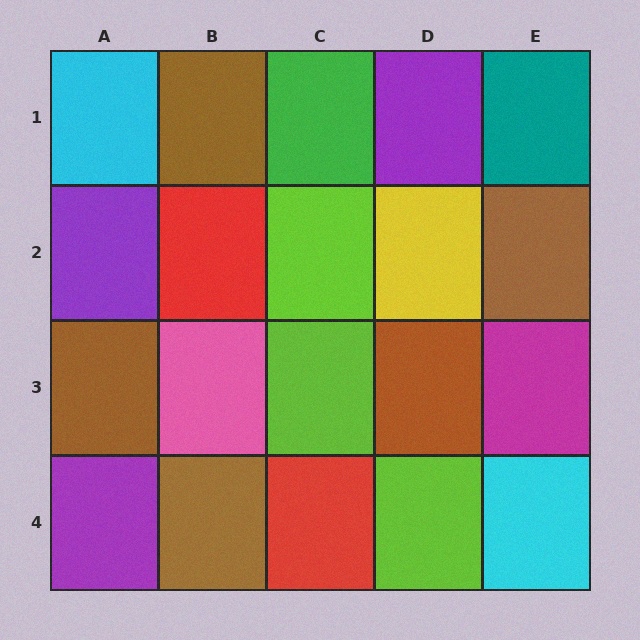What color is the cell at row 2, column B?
Red.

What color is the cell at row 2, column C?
Lime.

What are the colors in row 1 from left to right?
Cyan, brown, green, purple, teal.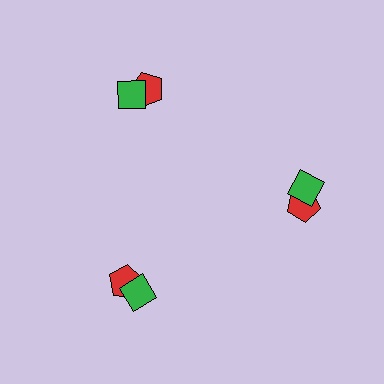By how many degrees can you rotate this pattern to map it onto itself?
The pattern maps onto itself every 120 degrees of rotation.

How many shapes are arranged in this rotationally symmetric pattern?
There are 6 shapes, arranged in 3 groups of 2.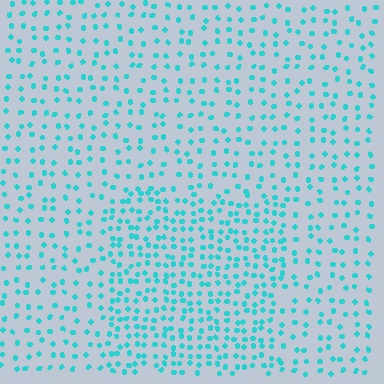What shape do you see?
I see a rectangle.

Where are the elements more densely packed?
The elements are more densely packed inside the rectangle boundary.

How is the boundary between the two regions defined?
The boundary is defined by a change in element density (approximately 1.8x ratio). All elements are the same color, size, and shape.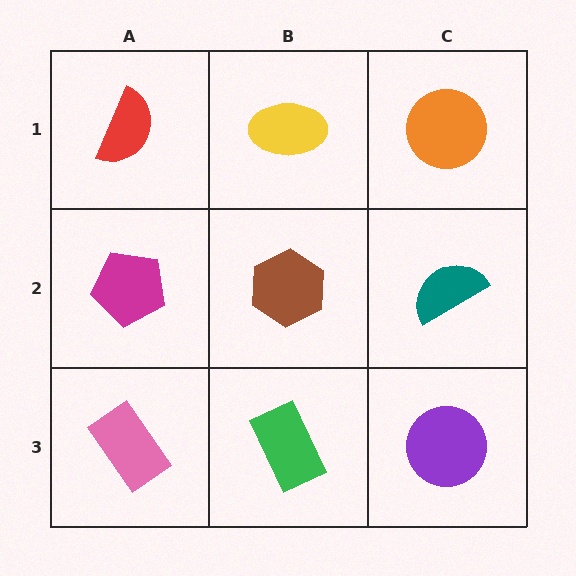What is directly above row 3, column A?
A magenta pentagon.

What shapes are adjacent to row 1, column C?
A teal semicircle (row 2, column C), a yellow ellipse (row 1, column B).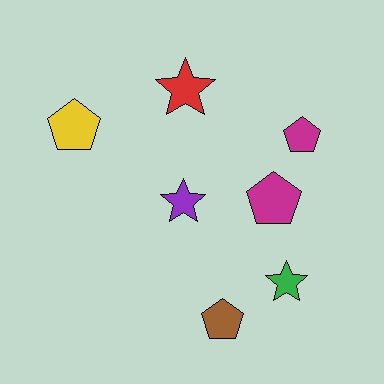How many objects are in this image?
There are 7 objects.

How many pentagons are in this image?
There are 4 pentagons.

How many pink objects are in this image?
There are no pink objects.